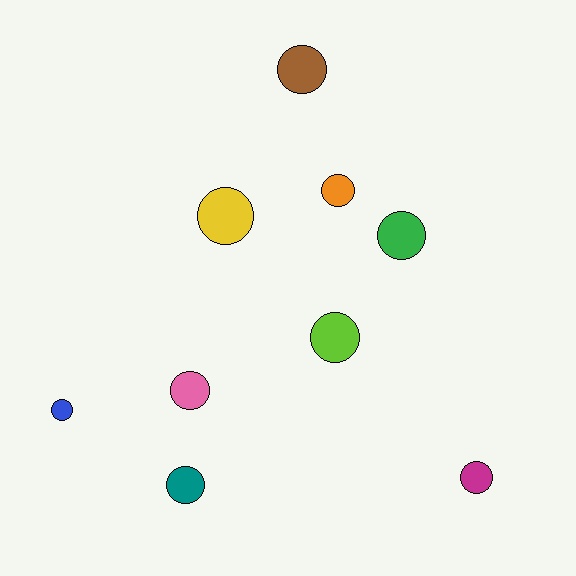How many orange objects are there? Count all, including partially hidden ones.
There is 1 orange object.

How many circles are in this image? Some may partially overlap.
There are 9 circles.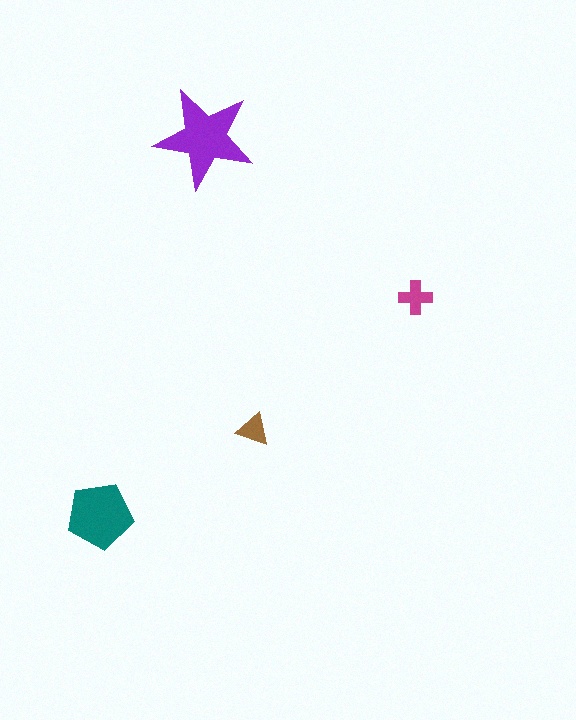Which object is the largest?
The purple star.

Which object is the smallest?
The brown triangle.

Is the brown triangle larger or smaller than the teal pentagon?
Smaller.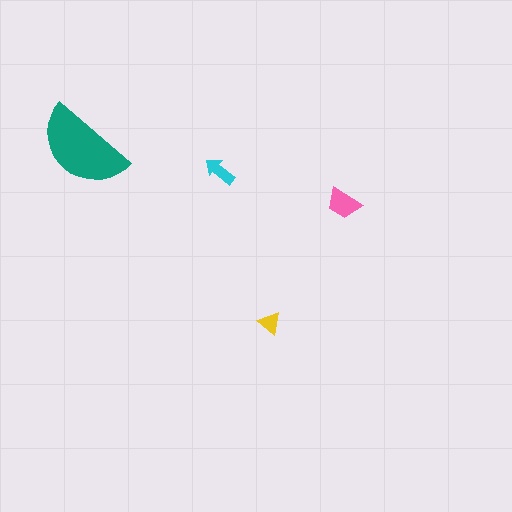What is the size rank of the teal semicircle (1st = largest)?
1st.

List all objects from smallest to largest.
The yellow triangle, the cyan arrow, the pink trapezoid, the teal semicircle.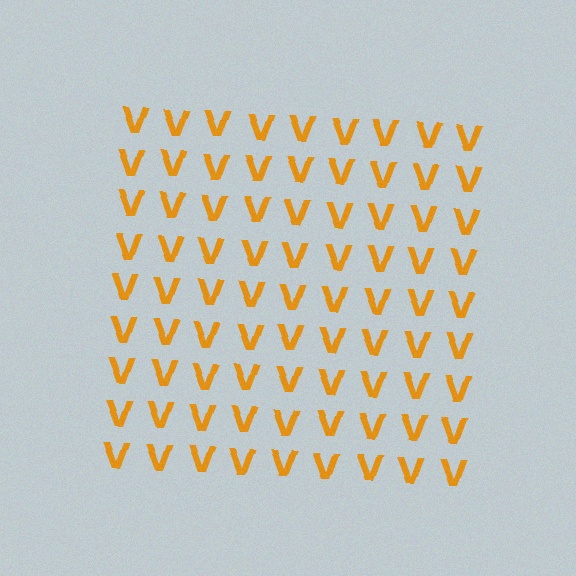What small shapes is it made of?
It is made of small letter V's.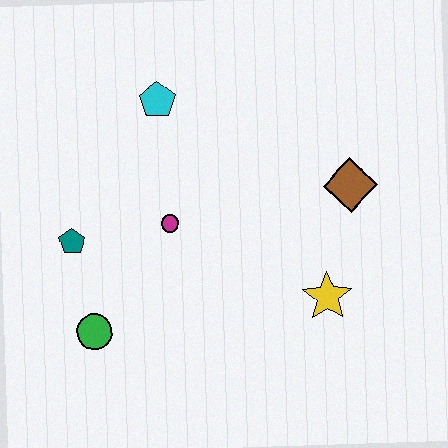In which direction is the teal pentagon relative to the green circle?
The teal pentagon is above the green circle.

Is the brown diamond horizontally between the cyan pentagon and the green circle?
No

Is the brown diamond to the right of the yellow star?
Yes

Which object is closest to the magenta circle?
The teal pentagon is closest to the magenta circle.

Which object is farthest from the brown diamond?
The green circle is farthest from the brown diamond.